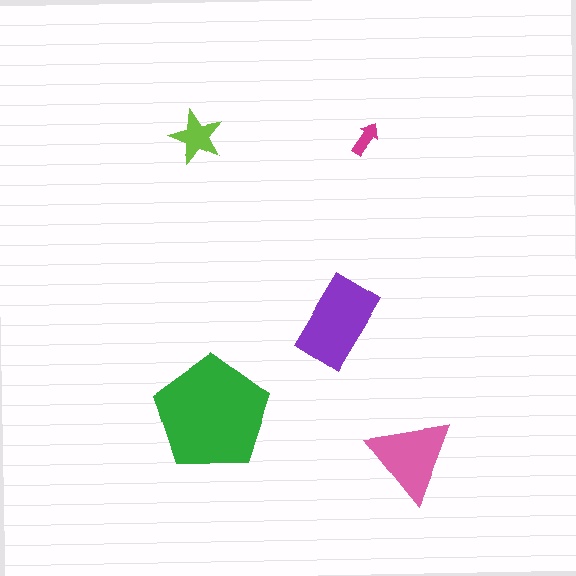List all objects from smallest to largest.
The magenta arrow, the lime star, the pink triangle, the purple rectangle, the green pentagon.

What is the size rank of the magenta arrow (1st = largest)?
5th.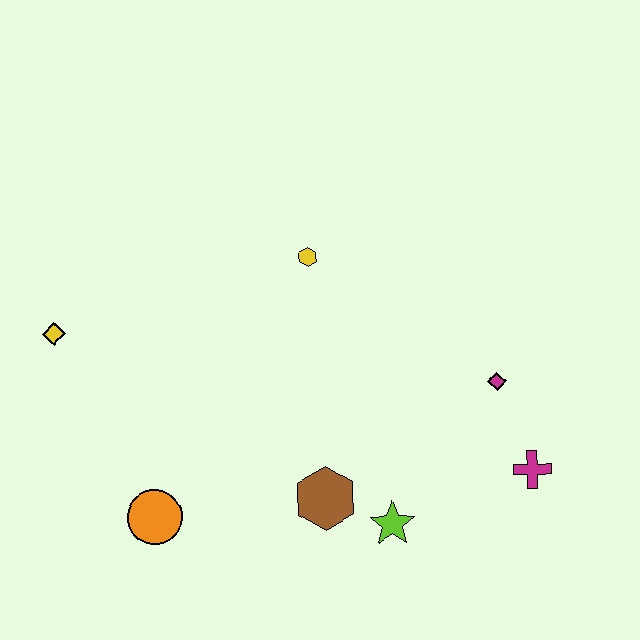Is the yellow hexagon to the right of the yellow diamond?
Yes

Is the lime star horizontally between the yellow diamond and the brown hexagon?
No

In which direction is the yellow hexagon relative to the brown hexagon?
The yellow hexagon is above the brown hexagon.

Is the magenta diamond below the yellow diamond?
Yes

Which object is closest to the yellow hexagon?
The magenta diamond is closest to the yellow hexagon.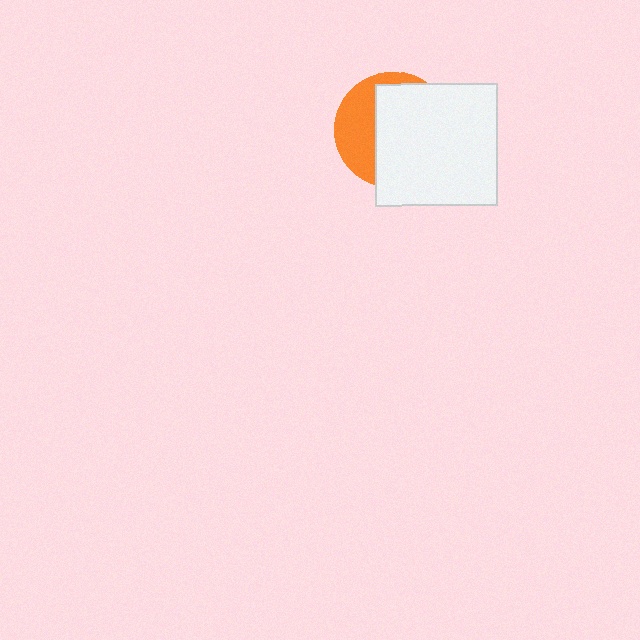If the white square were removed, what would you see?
You would see the complete orange circle.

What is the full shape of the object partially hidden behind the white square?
The partially hidden object is an orange circle.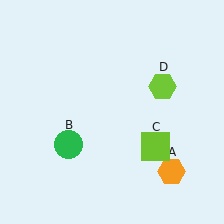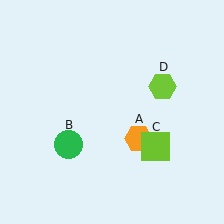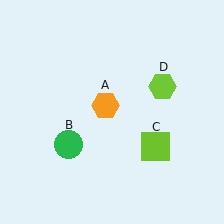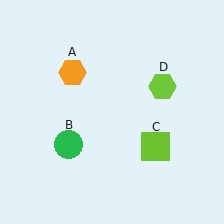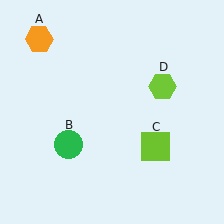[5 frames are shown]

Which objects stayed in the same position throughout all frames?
Green circle (object B) and lime square (object C) and lime hexagon (object D) remained stationary.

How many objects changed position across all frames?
1 object changed position: orange hexagon (object A).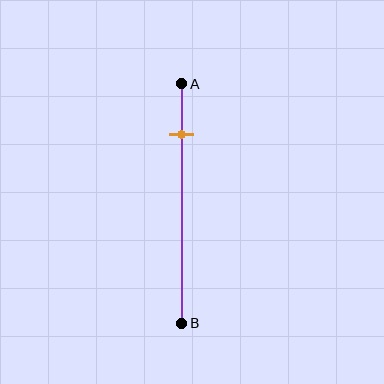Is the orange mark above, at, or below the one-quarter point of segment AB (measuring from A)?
The orange mark is above the one-quarter point of segment AB.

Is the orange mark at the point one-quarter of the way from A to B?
No, the mark is at about 20% from A, not at the 25% one-quarter point.